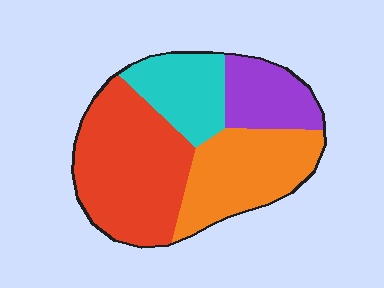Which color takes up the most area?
Red, at roughly 40%.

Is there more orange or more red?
Red.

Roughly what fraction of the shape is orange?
Orange covers 28% of the shape.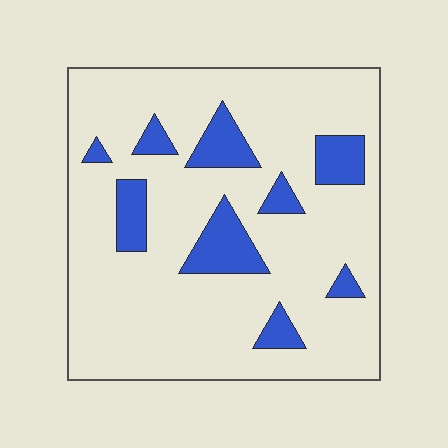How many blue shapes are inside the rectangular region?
9.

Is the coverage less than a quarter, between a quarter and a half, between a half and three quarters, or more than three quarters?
Less than a quarter.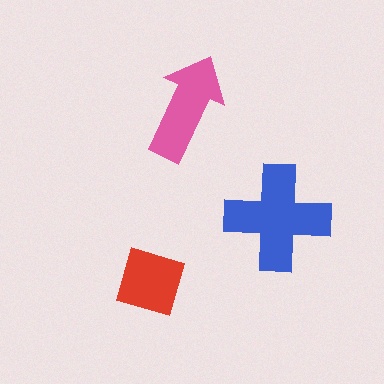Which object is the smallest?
The red diamond.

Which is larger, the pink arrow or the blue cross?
The blue cross.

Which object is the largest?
The blue cross.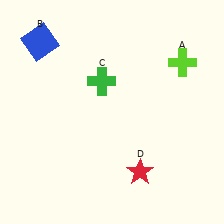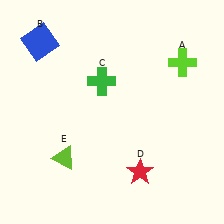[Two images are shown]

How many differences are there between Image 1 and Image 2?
There is 1 difference between the two images.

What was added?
A lime triangle (E) was added in Image 2.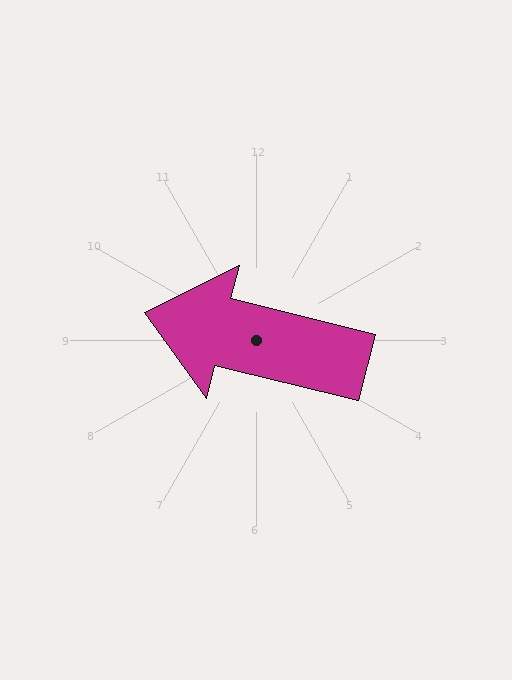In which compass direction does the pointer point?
West.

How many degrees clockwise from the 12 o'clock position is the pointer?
Approximately 284 degrees.